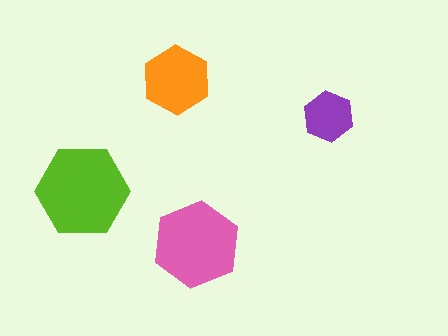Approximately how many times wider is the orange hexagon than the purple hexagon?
About 1.5 times wider.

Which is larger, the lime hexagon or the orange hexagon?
The lime one.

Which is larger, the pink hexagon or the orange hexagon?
The pink one.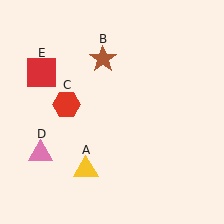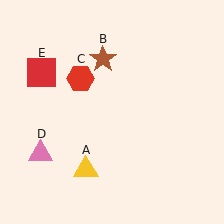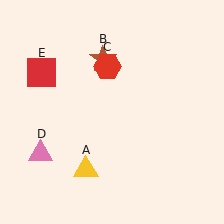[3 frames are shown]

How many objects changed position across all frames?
1 object changed position: red hexagon (object C).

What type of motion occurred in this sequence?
The red hexagon (object C) rotated clockwise around the center of the scene.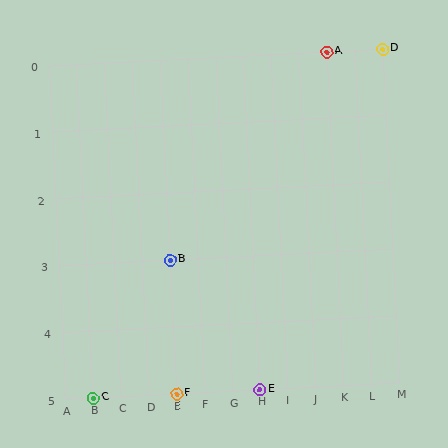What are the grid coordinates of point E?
Point E is at grid coordinates (H, 5).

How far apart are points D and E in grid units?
Points D and E are 5 columns and 5 rows apart (about 7.1 grid units diagonally).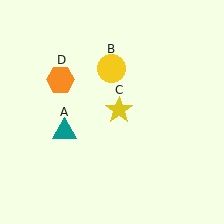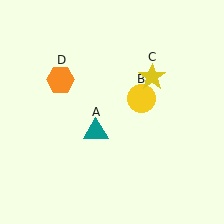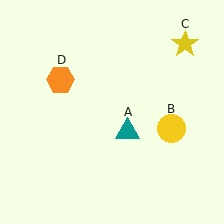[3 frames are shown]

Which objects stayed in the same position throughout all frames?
Orange hexagon (object D) remained stationary.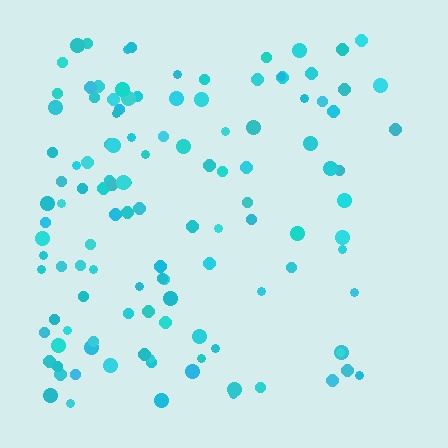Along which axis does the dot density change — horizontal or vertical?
Horizontal.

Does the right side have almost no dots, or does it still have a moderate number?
Still a moderate number, just noticeably fewer than the left.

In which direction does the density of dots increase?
From right to left, with the left side densest.